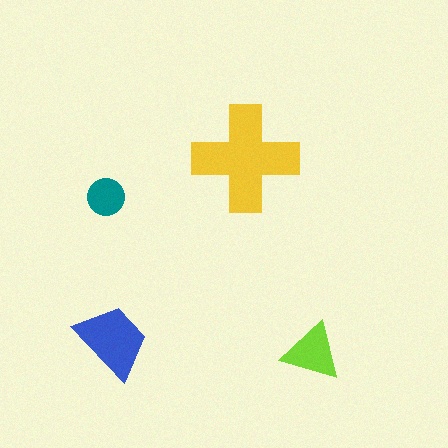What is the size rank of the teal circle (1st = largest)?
4th.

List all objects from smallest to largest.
The teal circle, the lime triangle, the blue trapezoid, the yellow cross.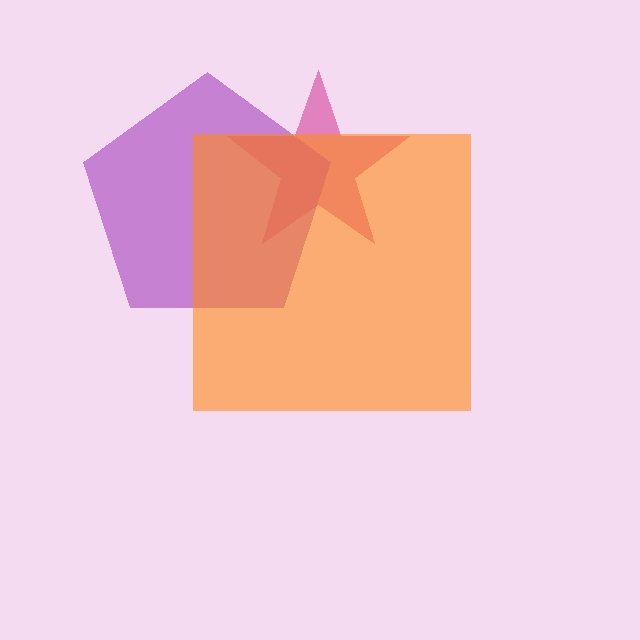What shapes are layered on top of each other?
The layered shapes are: a magenta star, a purple pentagon, an orange square.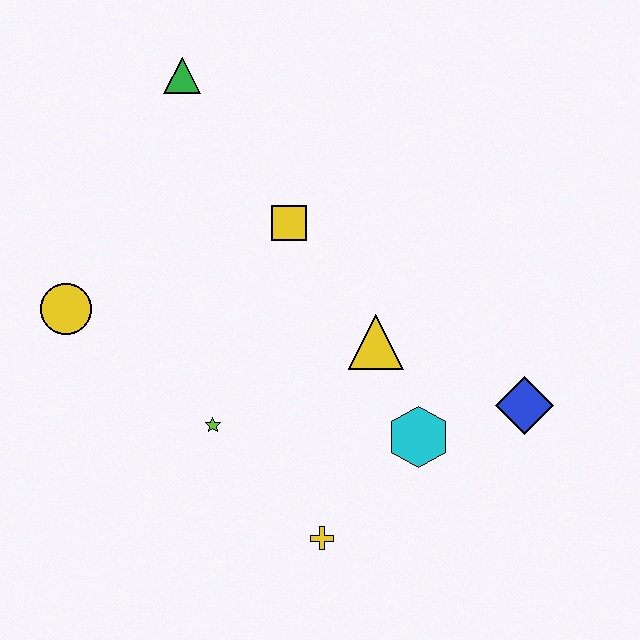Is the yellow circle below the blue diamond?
No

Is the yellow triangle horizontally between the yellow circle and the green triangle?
No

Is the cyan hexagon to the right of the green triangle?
Yes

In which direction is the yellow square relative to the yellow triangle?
The yellow square is above the yellow triangle.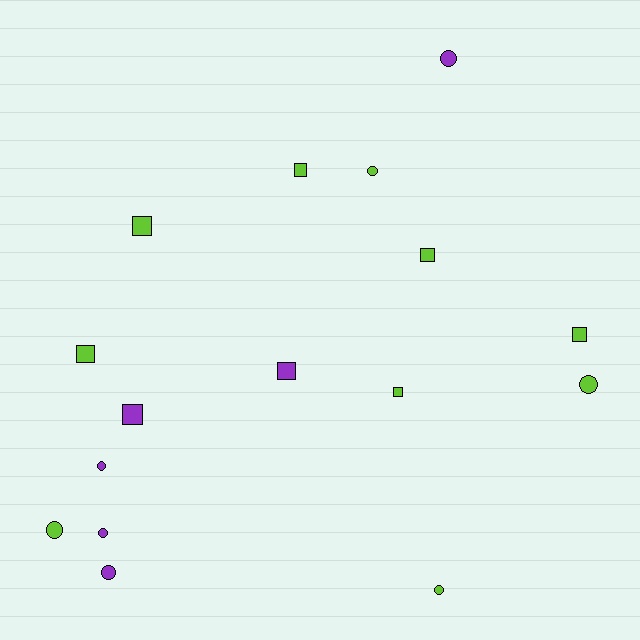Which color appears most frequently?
Lime, with 10 objects.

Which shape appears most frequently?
Circle, with 8 objects.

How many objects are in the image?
There are 16 objects.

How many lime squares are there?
There are 6 lime squares.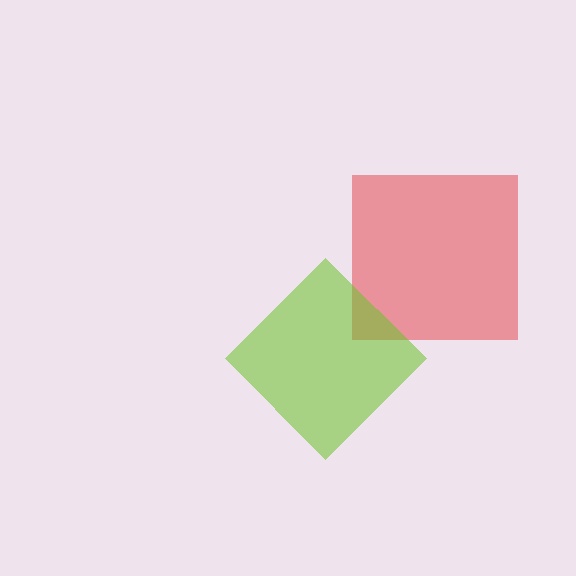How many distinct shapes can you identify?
There are 2 distinct shapes: a red square, a lime diamond.